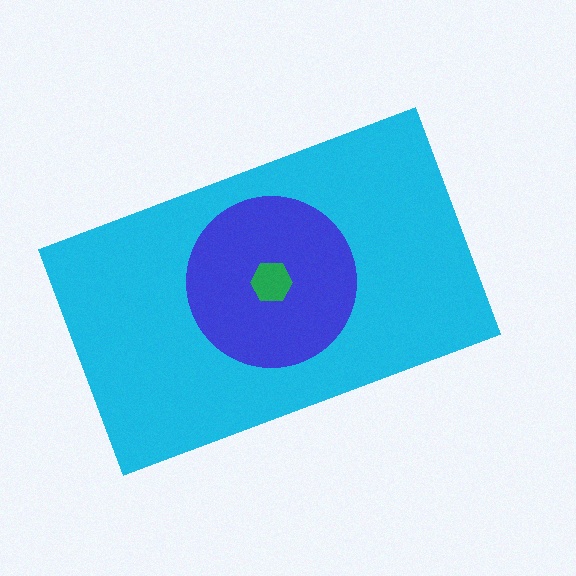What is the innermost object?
The green hexagon.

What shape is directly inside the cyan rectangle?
The blue circle.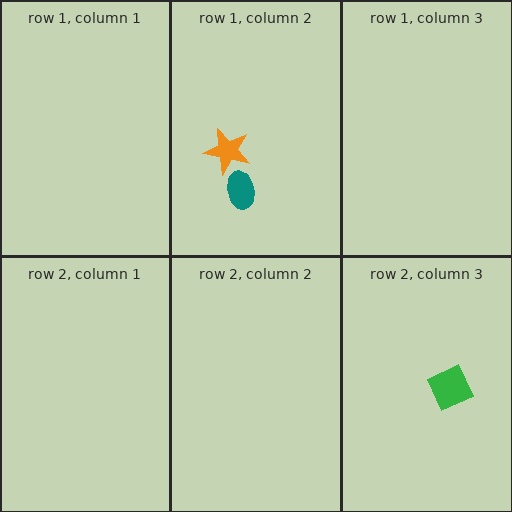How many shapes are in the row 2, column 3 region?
1.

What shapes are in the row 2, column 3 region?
The green square.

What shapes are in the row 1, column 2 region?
The orange star, the teal ellipse.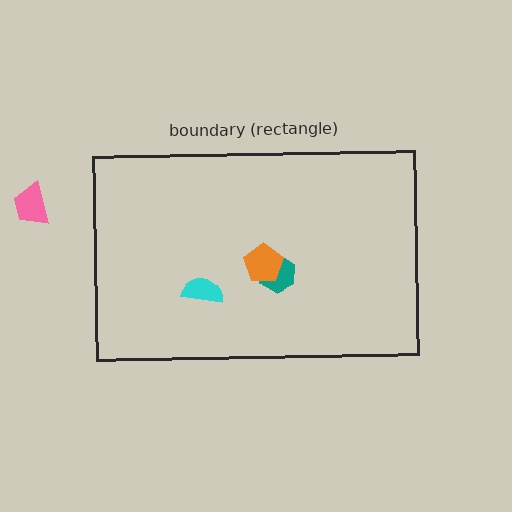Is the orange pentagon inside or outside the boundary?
Inside.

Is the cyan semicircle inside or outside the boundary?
Inside.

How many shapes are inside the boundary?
3 inside, 1 outside.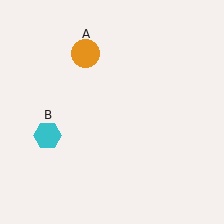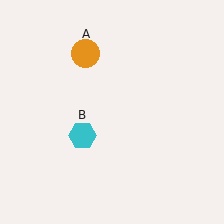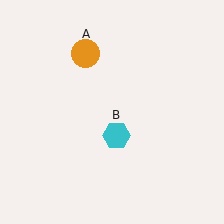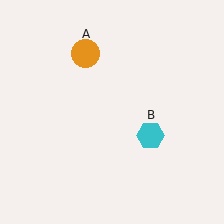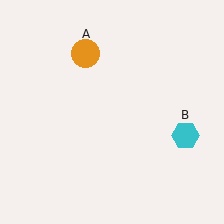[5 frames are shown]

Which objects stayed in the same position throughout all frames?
Orange circle (object A) remained stationary.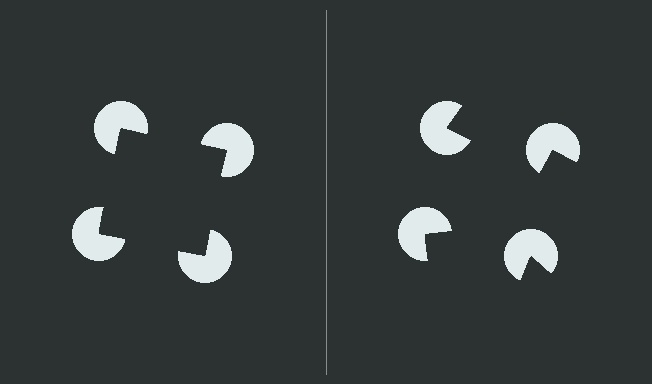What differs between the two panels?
The pac-man discs are positioned identically on both sides; only the wedge orientations differ. On the left they align to a square; on the right they are misaligned.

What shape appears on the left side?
An illusory square.